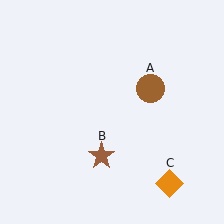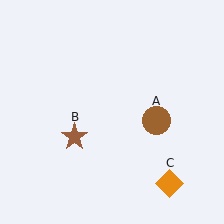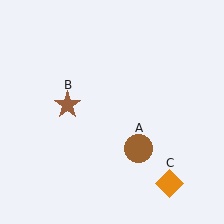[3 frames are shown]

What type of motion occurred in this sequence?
The brown circle (object A), brown star (object B) rotated clockwise around the center of the scene.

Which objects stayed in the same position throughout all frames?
Orange diamond (object C) remained stationary.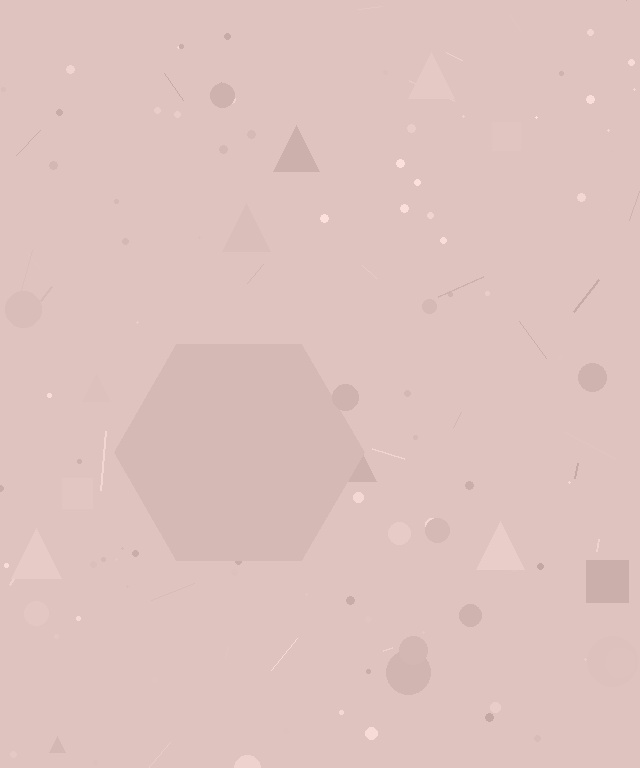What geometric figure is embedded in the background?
A hexagon is embedded in the background.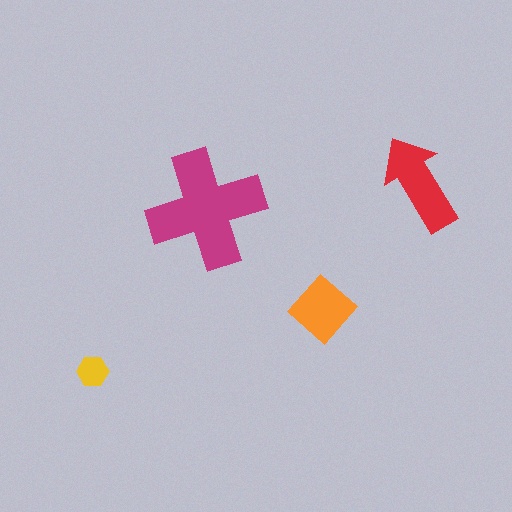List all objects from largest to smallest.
The magenta cross, the red arrow, the orange diamond, the yellow hexagon.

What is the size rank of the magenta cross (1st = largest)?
1st.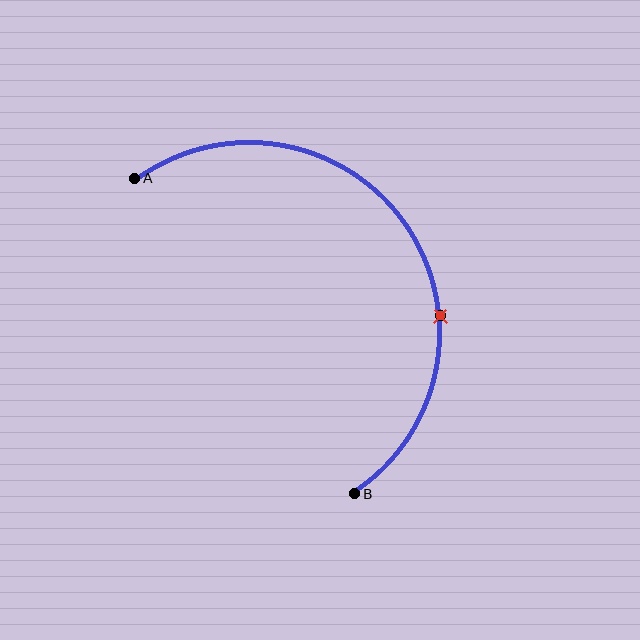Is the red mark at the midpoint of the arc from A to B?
No. The red mark lies on the arc but is closer to endpoint B. The arc midpoint would be at the point on the curve equidistant along the arc from both A and B.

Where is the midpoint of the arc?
The arc midpoint is the point on the curve farthest from the straight line joining A and B. It sits above and to the right of that line.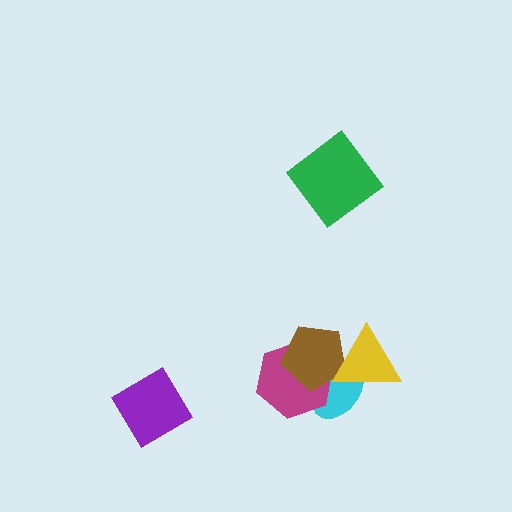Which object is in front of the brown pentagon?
The yellow triangle is in front of the brown pentagon.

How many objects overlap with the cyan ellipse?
3 objects overlap with the cyan ellipse.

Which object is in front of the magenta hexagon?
The brown pentagon is in front of the magenta hexagon.